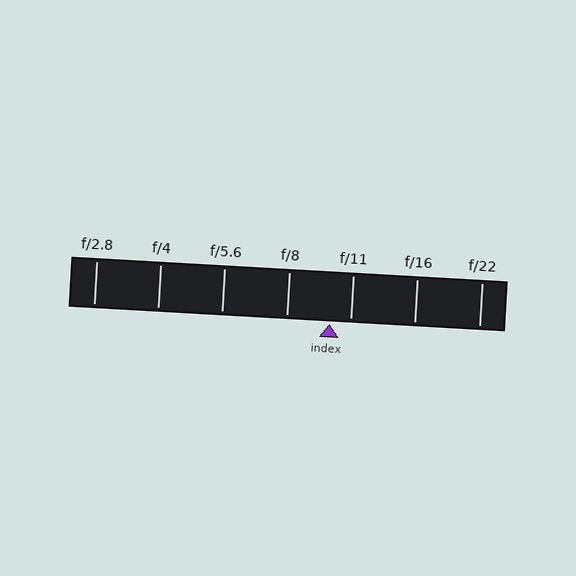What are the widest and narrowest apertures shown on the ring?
The widest aperture shown is f/2.8 and the narrowest is f/22.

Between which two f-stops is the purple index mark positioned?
The index mark is between f/8 and f/11.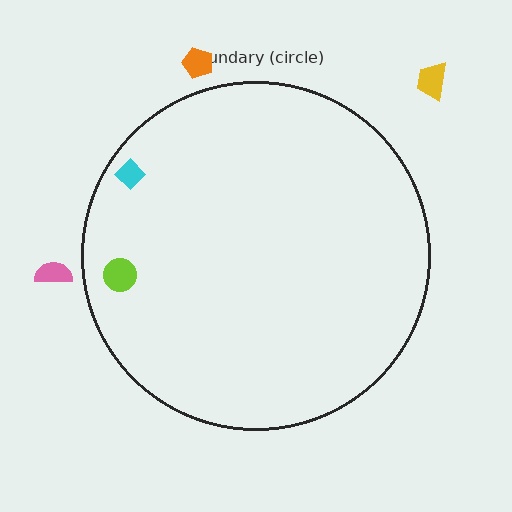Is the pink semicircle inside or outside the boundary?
Outside.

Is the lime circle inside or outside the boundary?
Inside.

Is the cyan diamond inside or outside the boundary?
Inside.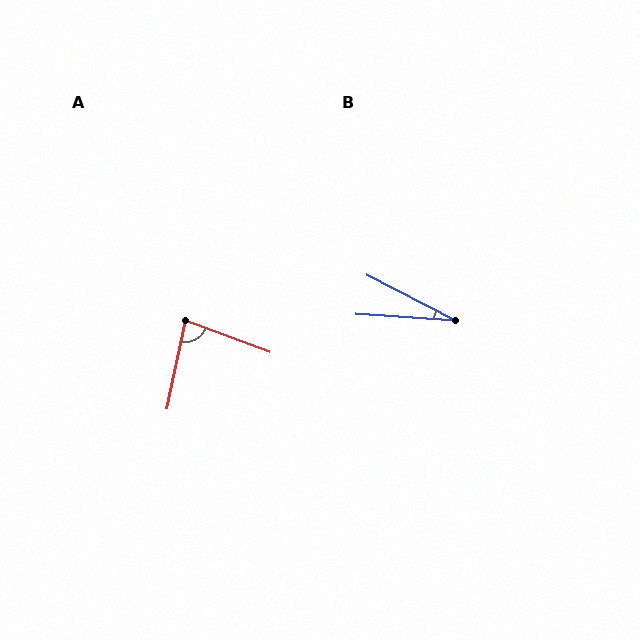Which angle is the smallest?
B, at approximately 24 degrees.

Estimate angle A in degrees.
Approximately 81 degrees.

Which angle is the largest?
A, at approximately 81 degrees.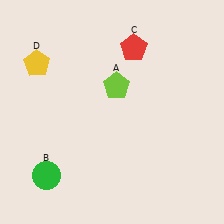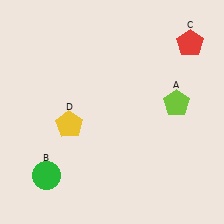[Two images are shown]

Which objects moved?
The objects that moved are: the lime pentagon (A), the red pentagon (C), the yellow pentagon (D).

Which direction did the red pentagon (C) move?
The red pentagon (C) moved right.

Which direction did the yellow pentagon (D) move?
The yellow pentagon (D) moved down.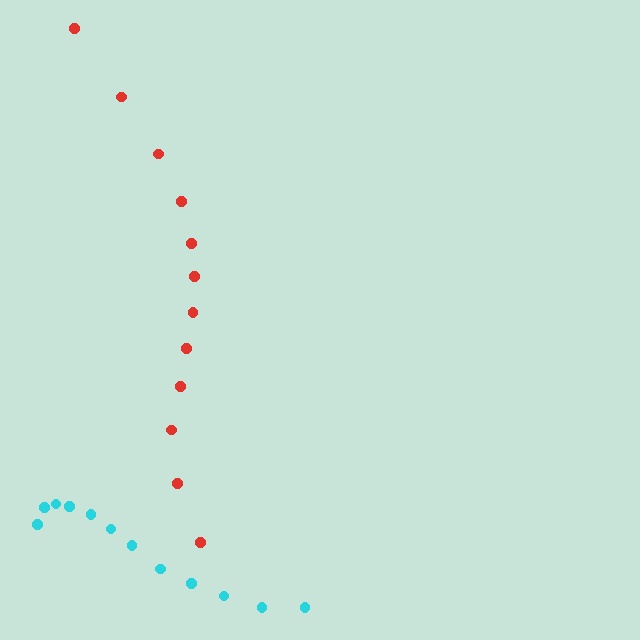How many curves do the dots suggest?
There are 2 distinct paths.